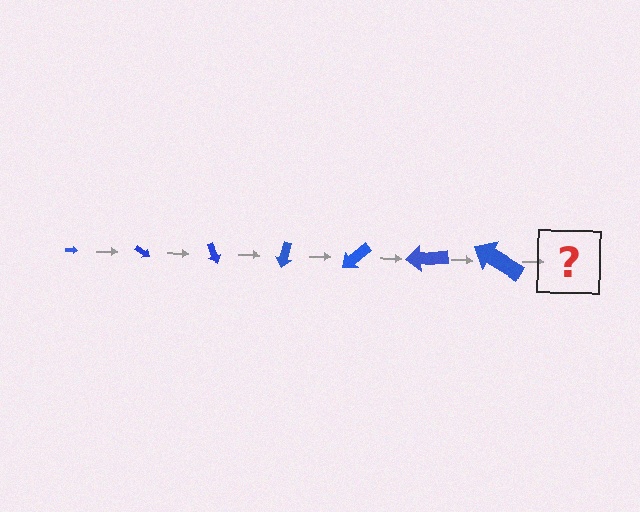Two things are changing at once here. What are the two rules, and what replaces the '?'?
The two rules are that the arrow grows larger each step and it rotates 35 degrees each step. The '?' should be an arrow, larger than the previous one and rotated 245 degrees from the start.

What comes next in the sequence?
The next element should be an arrow, larger than the previous one and rotated 245 degrees from the start.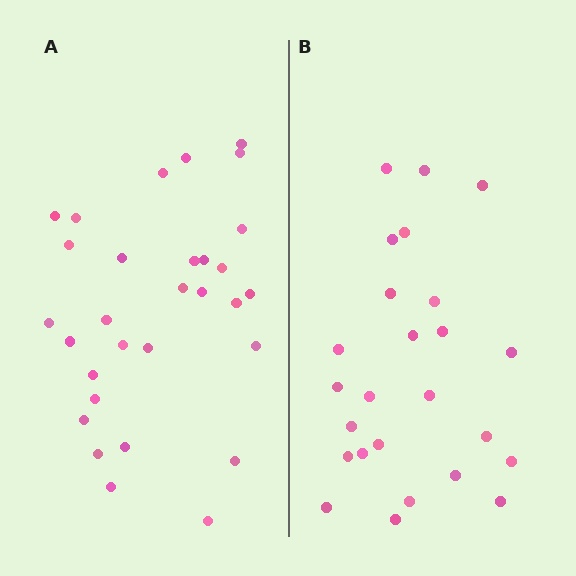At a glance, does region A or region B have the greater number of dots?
Region A (the left region) has more dots.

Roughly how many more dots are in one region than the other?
Region A has about 5 more dots than region B.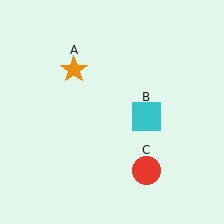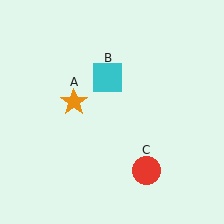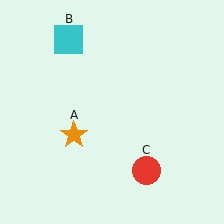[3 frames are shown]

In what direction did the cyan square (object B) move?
The cyan square (object B) moved up and to the left.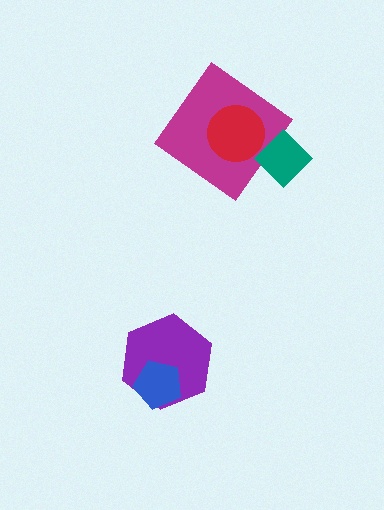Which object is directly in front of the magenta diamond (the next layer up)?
The red circle is directly in front of the magenta diamond.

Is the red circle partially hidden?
No, no other shape covers it.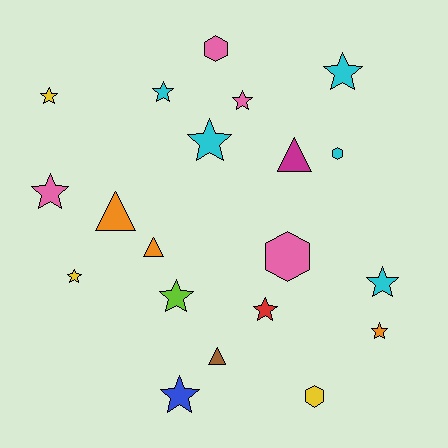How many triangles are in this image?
There are 4 triangles.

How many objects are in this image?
There are 20 objects.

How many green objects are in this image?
There are no green objects.